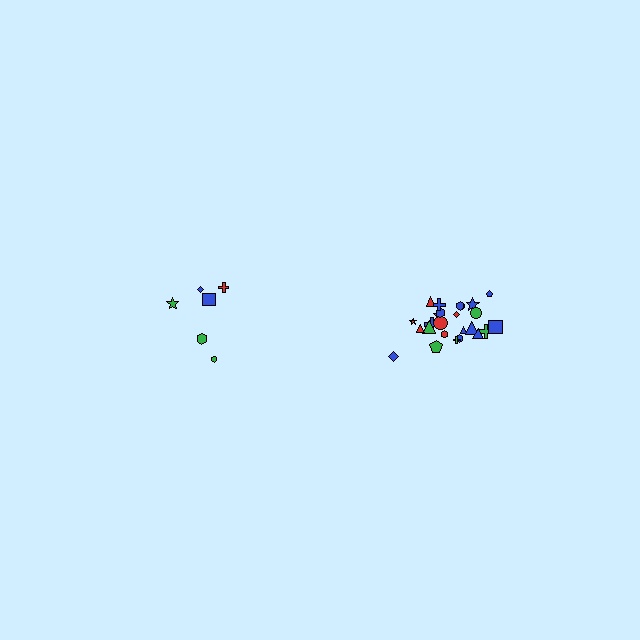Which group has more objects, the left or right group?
The right group.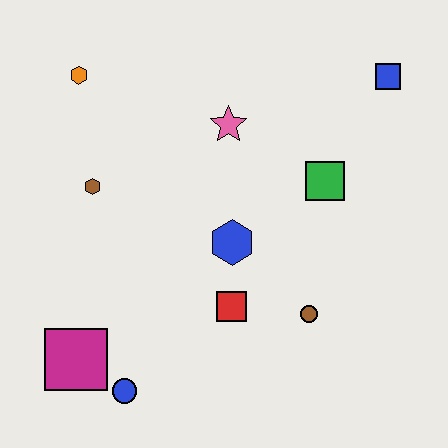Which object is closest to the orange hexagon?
The brown hexagon is closest to the orange hexagon.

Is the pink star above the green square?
Yes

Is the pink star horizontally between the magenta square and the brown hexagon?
No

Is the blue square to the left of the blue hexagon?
No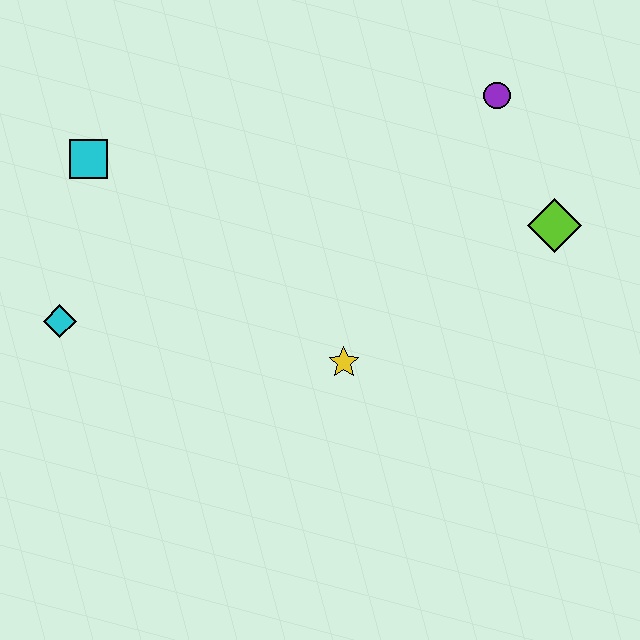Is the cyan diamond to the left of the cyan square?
Yes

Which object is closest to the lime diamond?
The purple circle is closest to the lime diamond.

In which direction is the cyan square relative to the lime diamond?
The cyan square is to the left of the lime diamond.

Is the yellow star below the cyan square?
Yes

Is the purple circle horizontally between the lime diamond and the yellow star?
Yes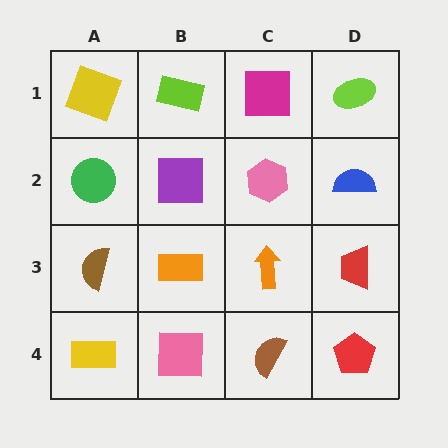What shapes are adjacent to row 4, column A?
A brown semicircle (row 3, column A), a pink square (row 4, column B).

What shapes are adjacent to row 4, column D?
A red trapezoid (row 3, column D), a brown semicircle (row 4, column C).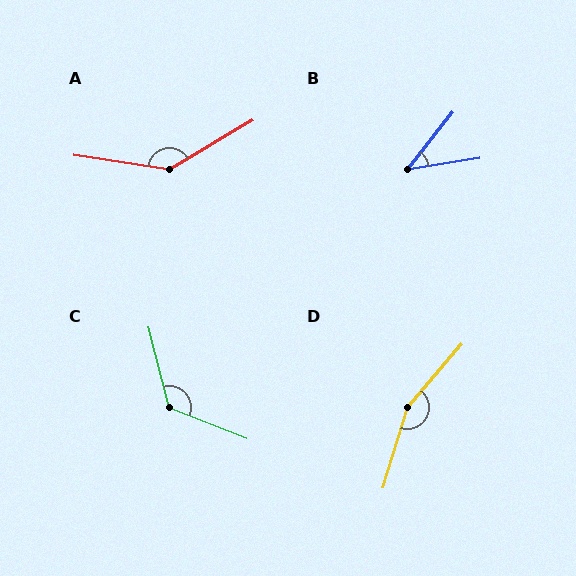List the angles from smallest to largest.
B (43°), C (126°), A (141°), D (156°).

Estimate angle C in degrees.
Approximately 126 degrees.